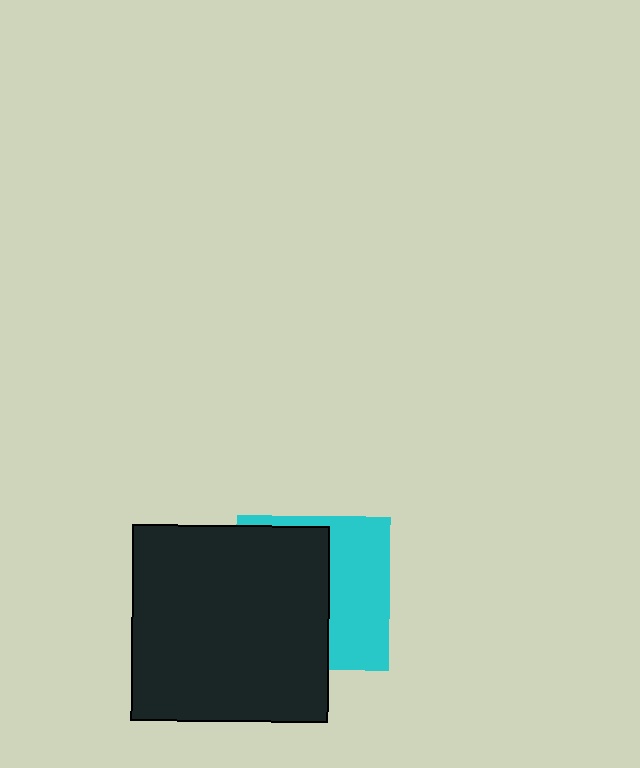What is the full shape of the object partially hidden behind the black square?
The partially hidden object is a cyan square.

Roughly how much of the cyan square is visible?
A small part of it is visible (roughly 43%).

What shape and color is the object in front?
The object in front is a black square.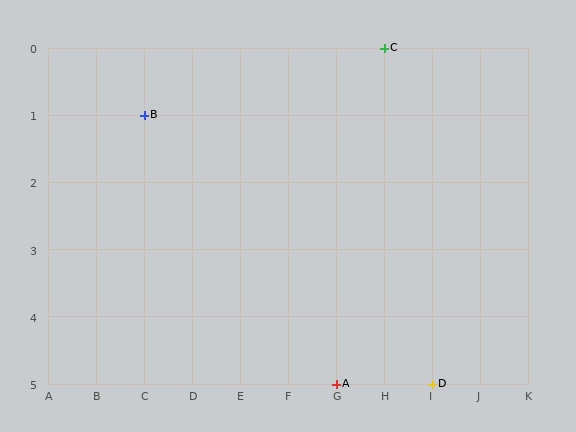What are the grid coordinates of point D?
Point D is at grid coordinates (I, 5).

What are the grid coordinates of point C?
Point C is at grid coordinates (H, 0).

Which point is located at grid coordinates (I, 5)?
Point D is at (I, 5).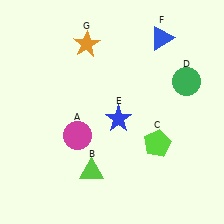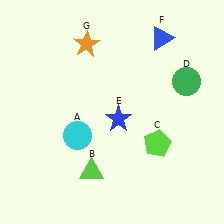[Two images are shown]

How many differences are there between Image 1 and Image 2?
There is 1 difference between the two images.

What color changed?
The circle (A) changed from magenta in Image 1 to cyan in Image 2.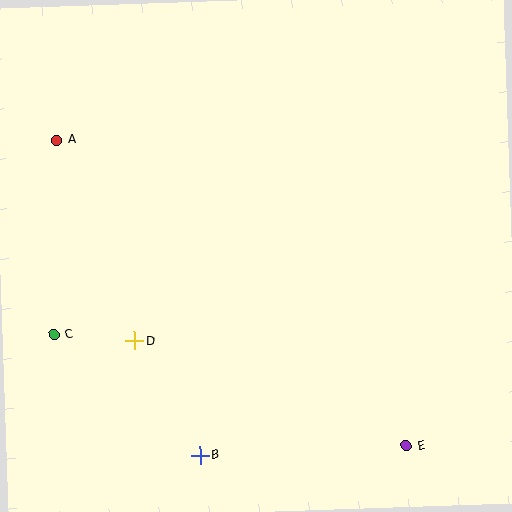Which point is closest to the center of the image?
Point D at (135, 341) is closest to the center.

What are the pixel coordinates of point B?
Point B is at (200, 455).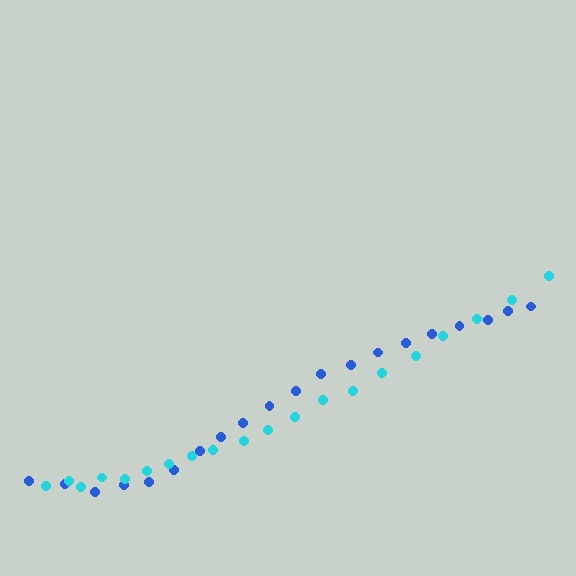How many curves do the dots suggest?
There are 2 distinct paths.